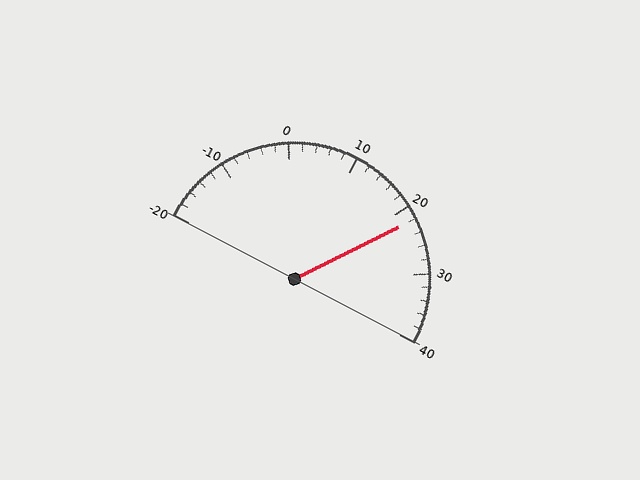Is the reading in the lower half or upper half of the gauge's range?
The reading is in the upper half of the range (-20 to 40).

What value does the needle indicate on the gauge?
The needle indicates approximately 22.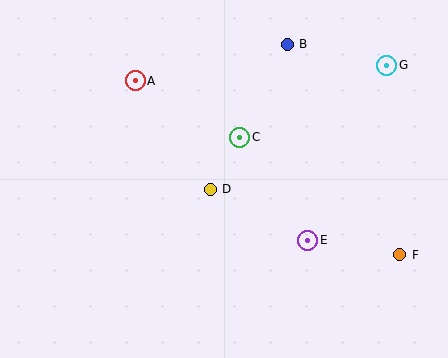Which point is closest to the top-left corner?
Point A is closest to the top-left corner.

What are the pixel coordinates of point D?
Point D is at (210, 189).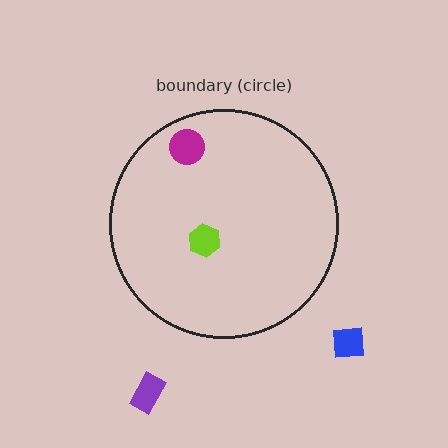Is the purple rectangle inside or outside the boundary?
Outside.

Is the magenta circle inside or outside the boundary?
Inside.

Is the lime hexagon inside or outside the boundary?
Inside.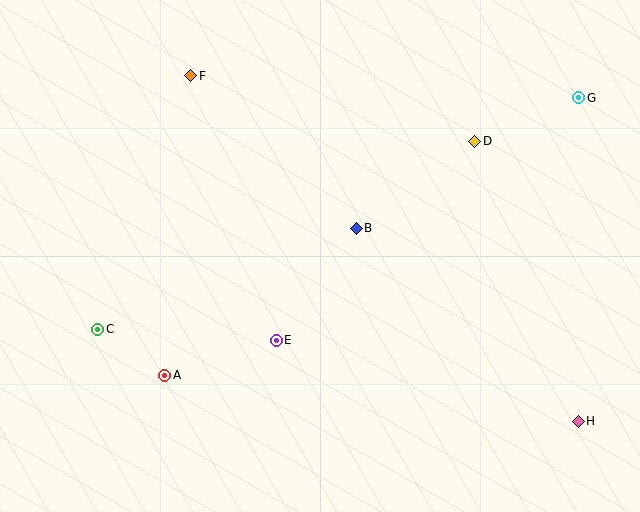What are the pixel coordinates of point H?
Point H is at (578, 421).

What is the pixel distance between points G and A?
The distance between G and A is 499 pixels.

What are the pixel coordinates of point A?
Point A is at (165, 375).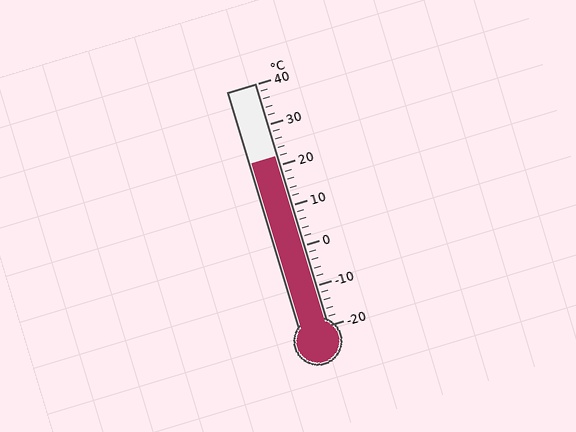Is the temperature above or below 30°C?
The temperature is below 30°C.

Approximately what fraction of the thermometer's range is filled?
The thermometer is filled to approximately 70% of its range.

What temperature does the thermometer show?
The thermometer shows approximately 22°C.